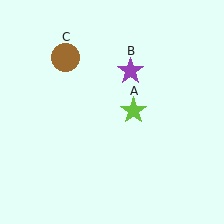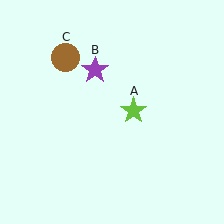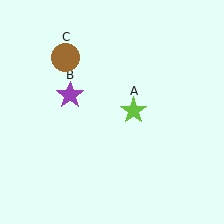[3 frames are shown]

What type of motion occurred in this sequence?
The purple star (object B) rotated counterclockwise around the center of the scene.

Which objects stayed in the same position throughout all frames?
Lime star (object A) and brown circle (object C) remained stationary.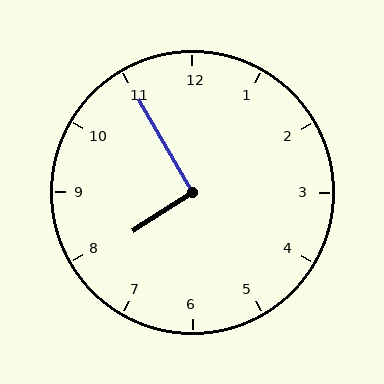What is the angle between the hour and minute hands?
Approximately 92 degrees.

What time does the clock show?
7:55.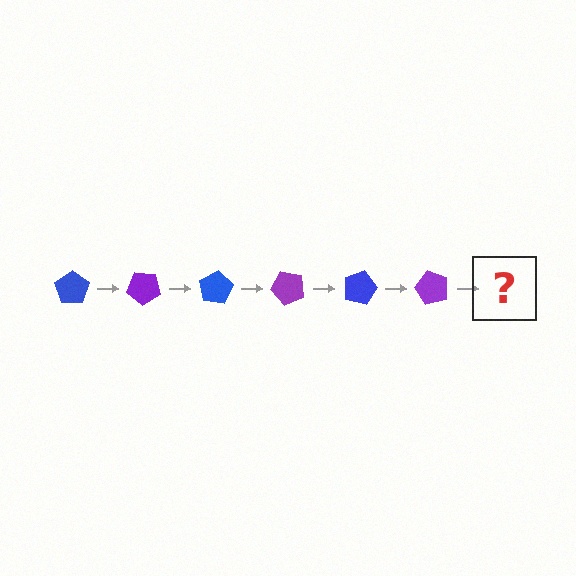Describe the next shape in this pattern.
It should be a blue pentagon, rotated 240 degrees from the start.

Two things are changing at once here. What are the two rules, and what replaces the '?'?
The two rules are that it rotates 40 degrees each step and the color cycles through blue and purple. The '?' should be a blue pentagon, rotated 240 degrees from the start.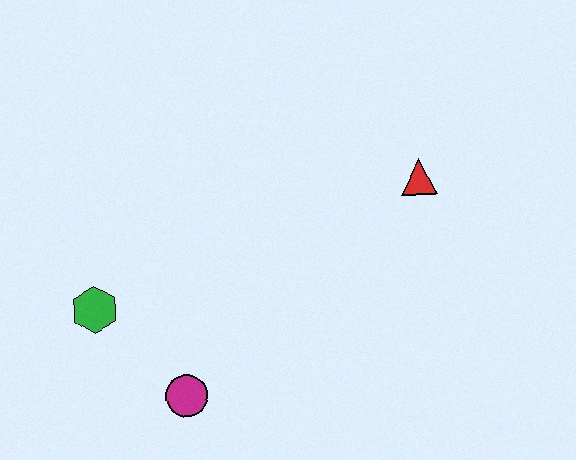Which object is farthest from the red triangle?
The green hexagon is farthest from the red triangle.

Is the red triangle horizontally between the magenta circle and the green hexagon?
No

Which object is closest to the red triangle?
The magenta circle is closest to the red triangle.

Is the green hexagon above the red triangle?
No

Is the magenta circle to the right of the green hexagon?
Yes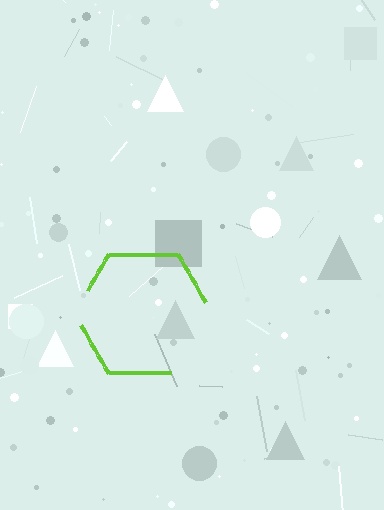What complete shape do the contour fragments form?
The contour fragments form a hexagon.